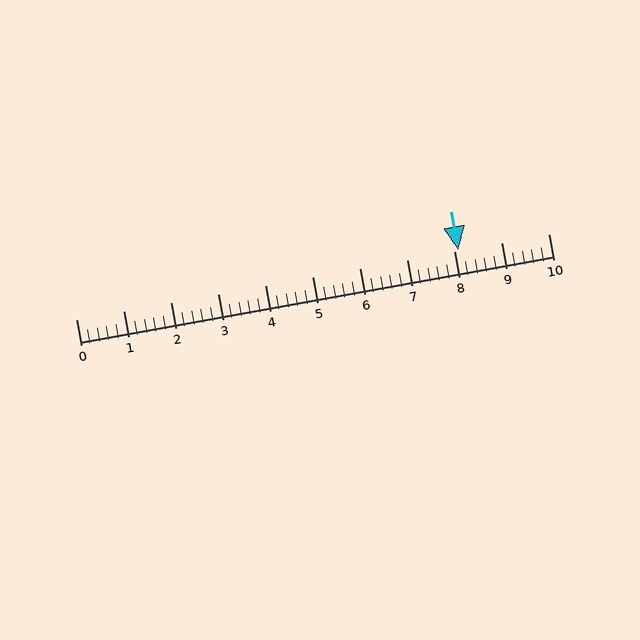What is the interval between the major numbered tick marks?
The major tick marks are spaced 1 units apart.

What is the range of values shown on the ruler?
The ruler shows values from 0 to 10.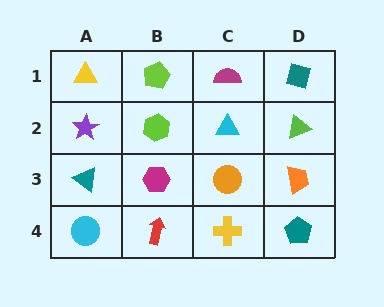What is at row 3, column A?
A teal triangle.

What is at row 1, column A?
A yellow triangle.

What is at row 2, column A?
A purple star.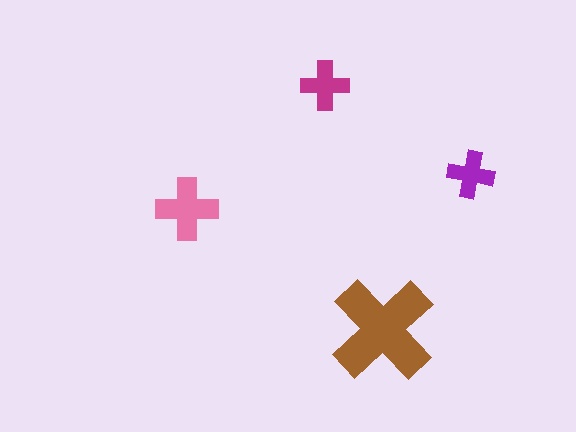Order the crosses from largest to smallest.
the brown one, the pink one, the magenta one, the purple one.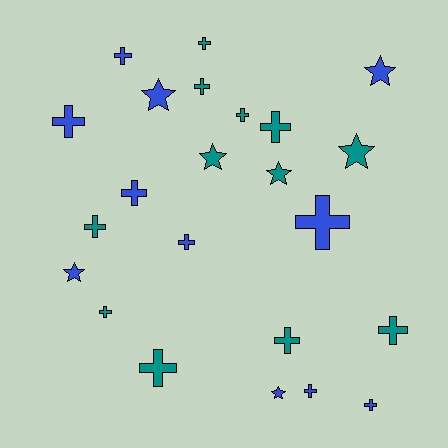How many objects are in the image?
There are 23 objects.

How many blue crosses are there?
There are 7 blue crosses.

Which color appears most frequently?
Teal, with 12 objects.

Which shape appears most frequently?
Cross, with 16 objects.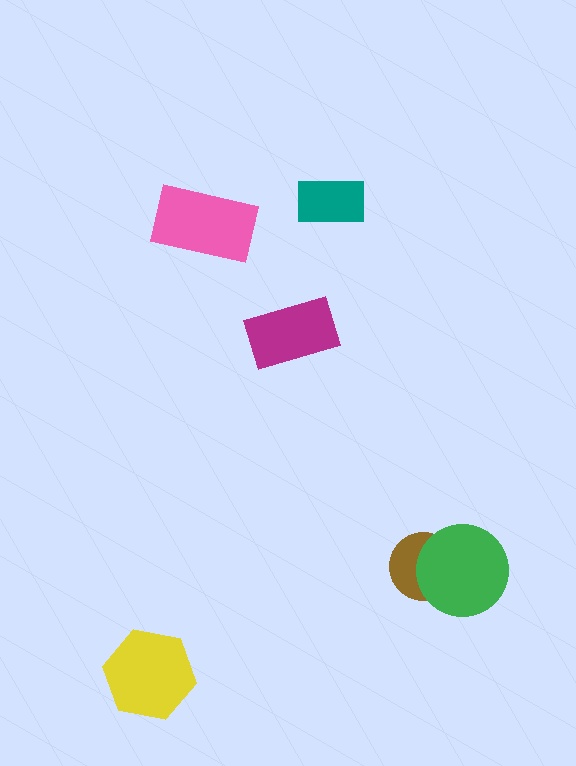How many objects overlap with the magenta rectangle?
0 objects overlap with the magenta rectangle.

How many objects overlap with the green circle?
1 object overlaps with the green circle.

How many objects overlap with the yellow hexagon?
0 objects overlap with the yellow hexagon.